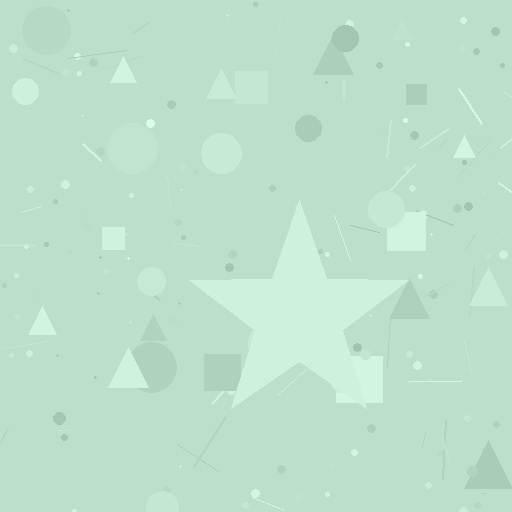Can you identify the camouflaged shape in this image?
The camouflaged shape is a star.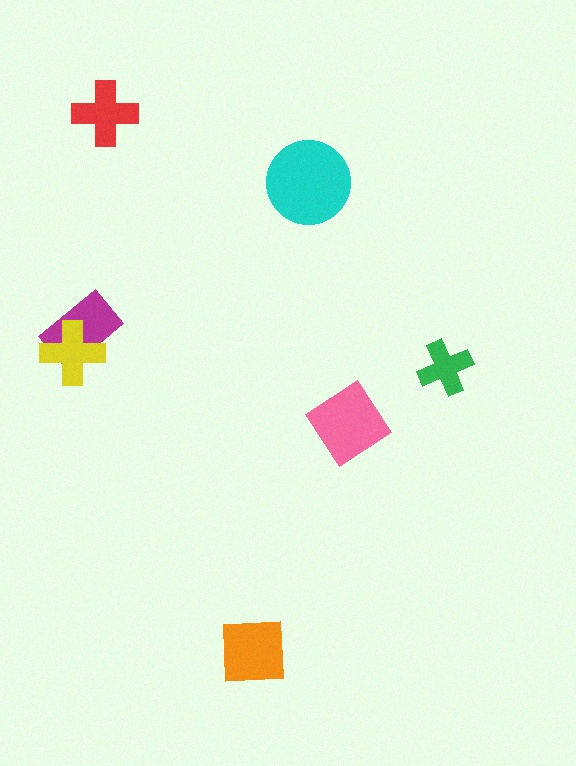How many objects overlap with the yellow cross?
1 object overlaps with the yellow cross.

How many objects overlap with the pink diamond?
0 objects overlap with the pink diamond.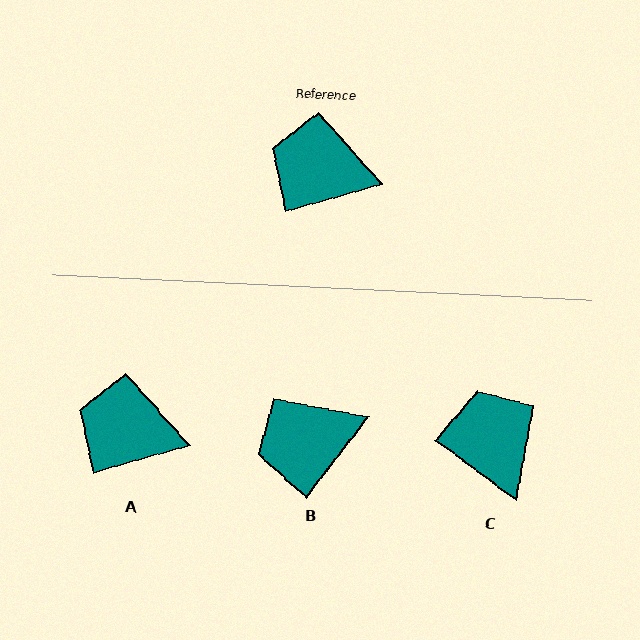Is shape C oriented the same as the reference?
No, it is off by about 53 degrees.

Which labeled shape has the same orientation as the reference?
A.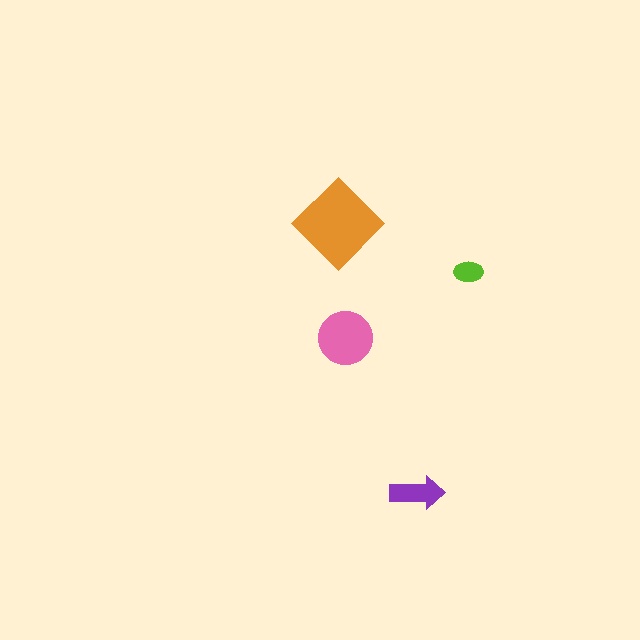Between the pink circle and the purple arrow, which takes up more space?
The pink circle.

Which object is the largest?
The orange diamond.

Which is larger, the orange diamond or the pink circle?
The orange diamond.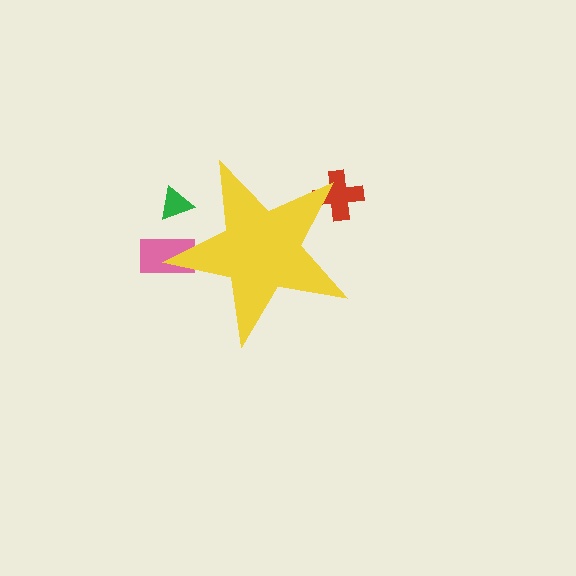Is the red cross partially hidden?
Yes, the red cross is partially hidden behind the yellow star.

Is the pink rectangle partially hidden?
Yes, the pink rectangle is partially hidden behind the yellow star.